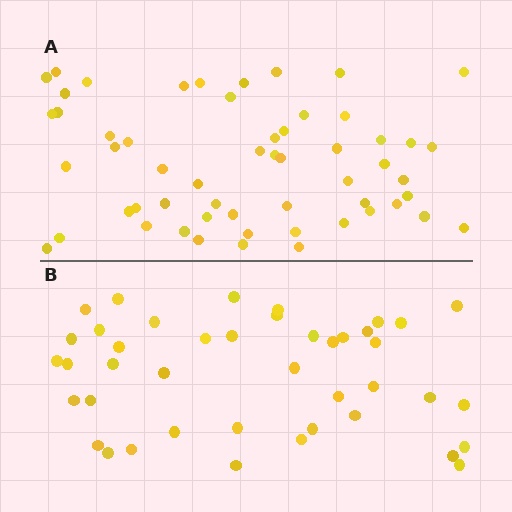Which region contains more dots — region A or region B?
Region A (the top region) has more dots.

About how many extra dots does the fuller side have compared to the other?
Region A has approximately 15 more dots than region B.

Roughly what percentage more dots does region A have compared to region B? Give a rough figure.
About 35% more.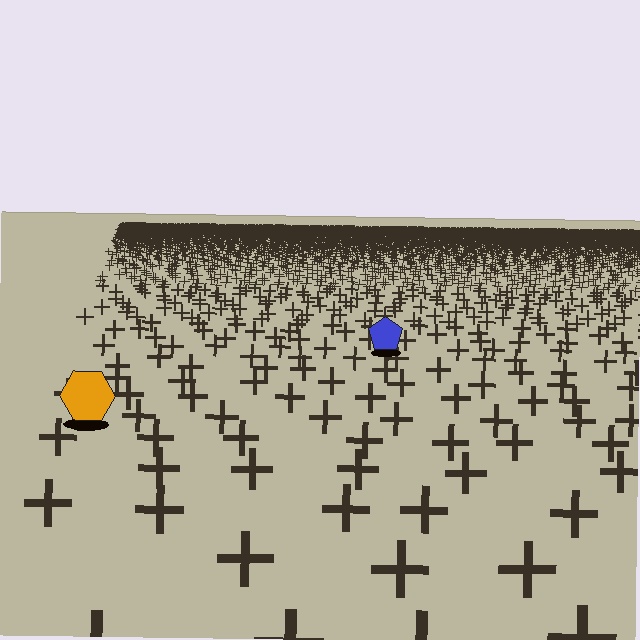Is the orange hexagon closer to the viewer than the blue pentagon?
Yes. The orange hexagon is closer — you can tell from the texture gradient: the ground texture is coarser near it.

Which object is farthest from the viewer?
The blue pentagon is farthest from the viewer. It appears smaller and the ground texture around it is denser.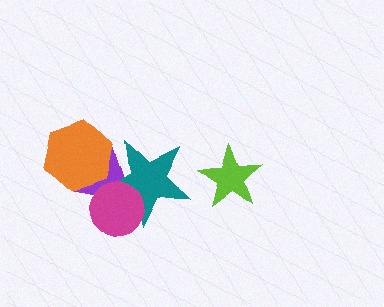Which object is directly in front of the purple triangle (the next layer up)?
The orange hexagon is directly in front of the purple triangle.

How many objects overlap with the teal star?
3 objects overlap with the teal star.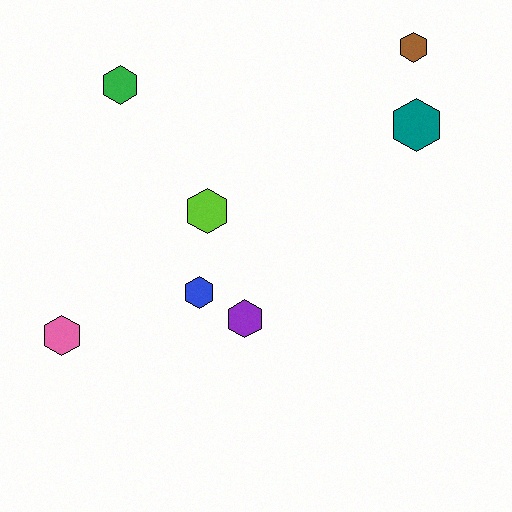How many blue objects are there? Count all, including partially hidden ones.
There is 1 blue object.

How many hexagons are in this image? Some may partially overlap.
There are 7 hexagons.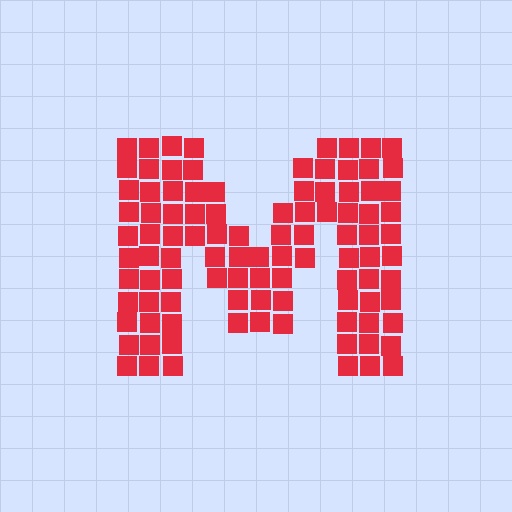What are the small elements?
The small elements are squares.